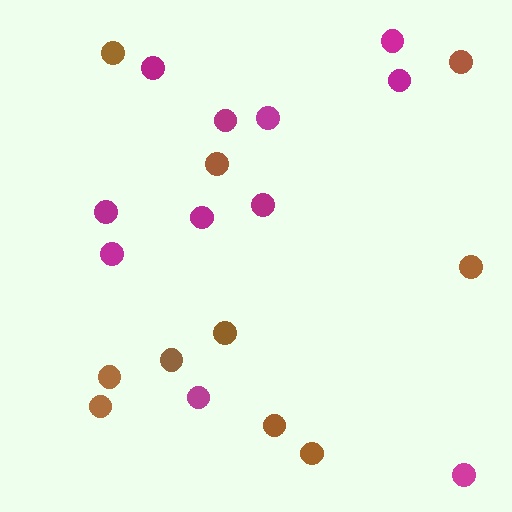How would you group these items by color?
There are 2 groups: one group of magenta circles (11) and one group of brown circles (10).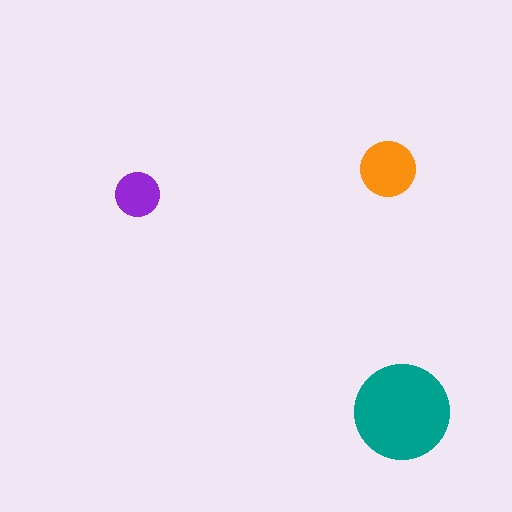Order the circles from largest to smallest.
the teal one, the orange one, the purple one.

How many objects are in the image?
There are 3 objects in the image.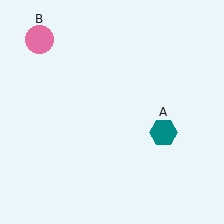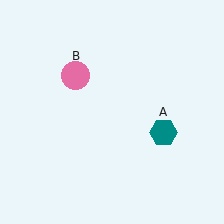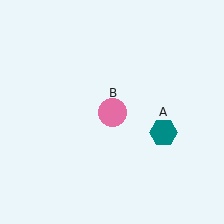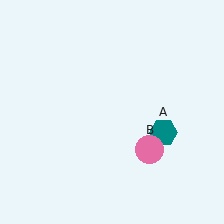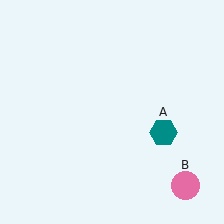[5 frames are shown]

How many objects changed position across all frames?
1 object changed position: pink circle (object B).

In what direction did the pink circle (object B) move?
The pink circle (object B) moved down and to the right.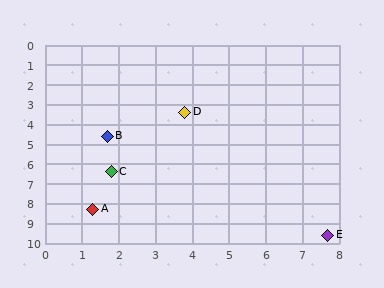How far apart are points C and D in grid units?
Points C and D are about 3.6 grid units apart.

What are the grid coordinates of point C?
Point C is at approximately (1.8, 6.4).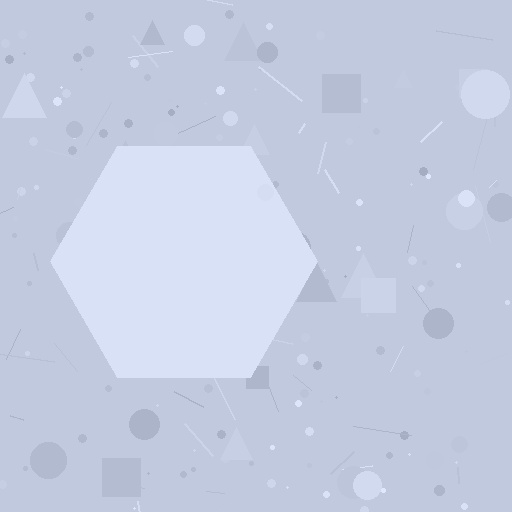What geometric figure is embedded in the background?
A hexagon is embedded in the background.